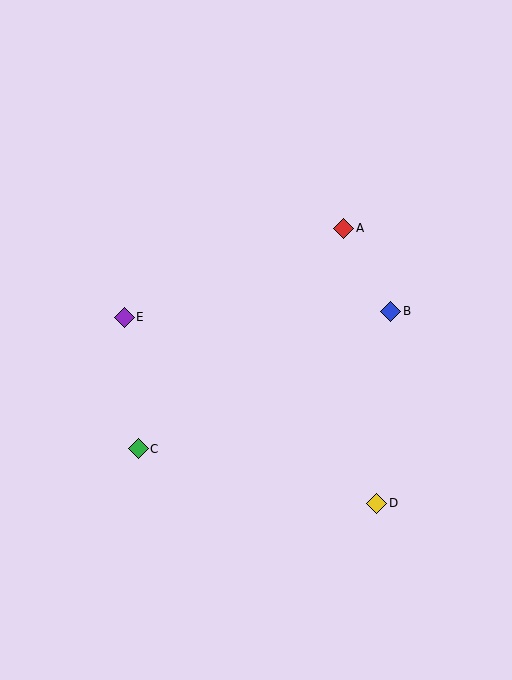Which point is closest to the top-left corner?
Point E is closest to the top-left corner.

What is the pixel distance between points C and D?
The distance between C and D is 245 pixels.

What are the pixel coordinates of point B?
Point B is at (391, 311).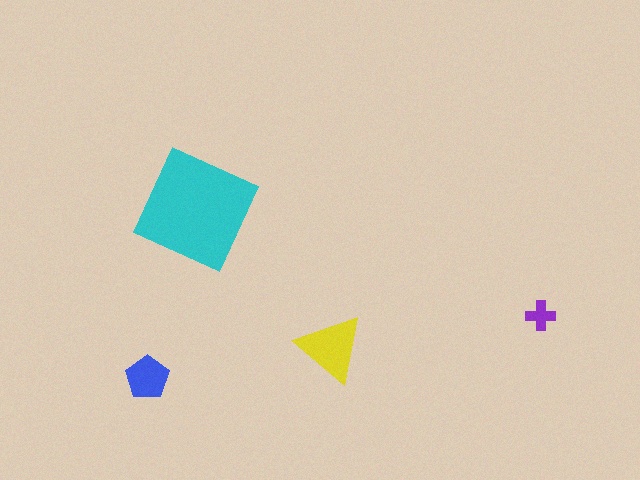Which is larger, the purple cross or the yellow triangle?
The yellow triangle.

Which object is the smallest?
The purple cross.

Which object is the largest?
The cyan square.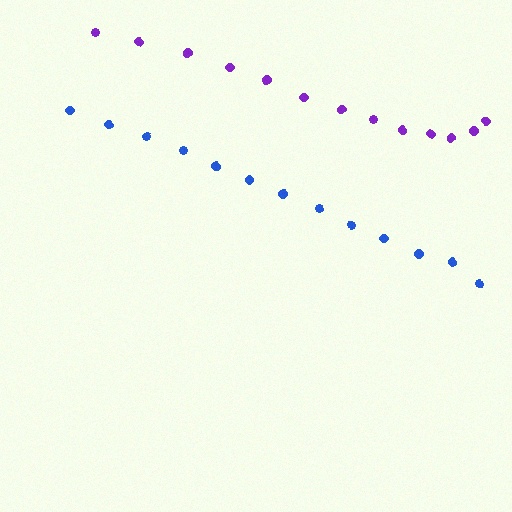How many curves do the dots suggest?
There are 2 distinct paths.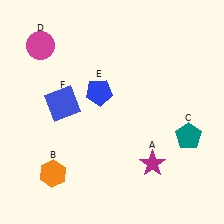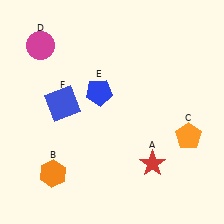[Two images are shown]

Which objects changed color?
A changed from magenta to red. C changed from teal to orange.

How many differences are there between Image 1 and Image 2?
There are 2 differences between the two images.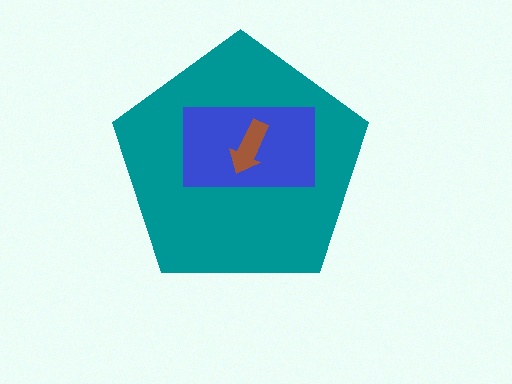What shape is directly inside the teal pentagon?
The blue rectangle.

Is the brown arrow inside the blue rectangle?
Yes.